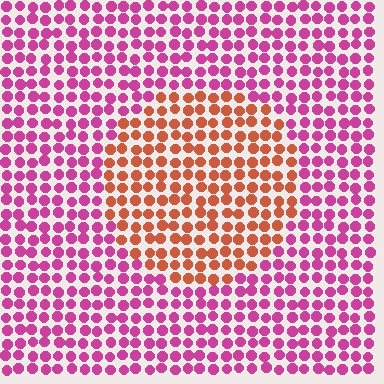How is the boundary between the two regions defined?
The boundary is defined purely by a slight shift in hue (about 52 degrees). Spacing, size, and orientation are identical on both sides.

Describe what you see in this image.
The image is filled with small magenta elements in a uniform arrangement. A circle-shaped region is visible where the elements are tinted to a slightly different hue, forming a subtle color boundary.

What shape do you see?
I see a circle.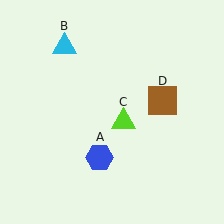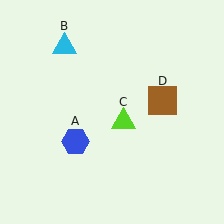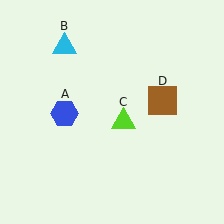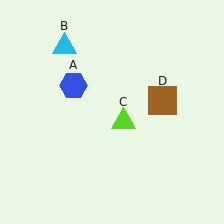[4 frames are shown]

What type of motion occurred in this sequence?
The blue hexagon (object A) rotated clockwise around the center of the scene.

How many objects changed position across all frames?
1 object changed position: blue hexagon (object A).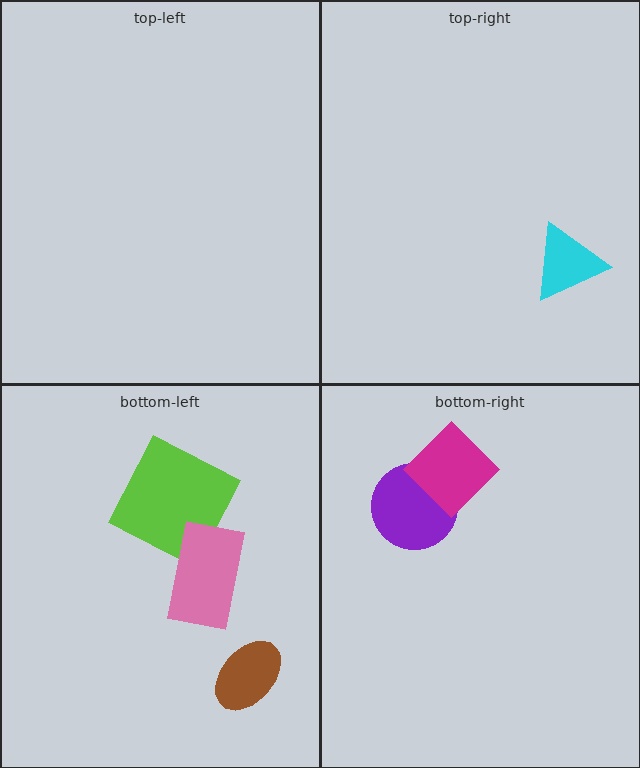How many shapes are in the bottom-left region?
3.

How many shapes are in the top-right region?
1.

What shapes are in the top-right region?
The cyan triangle.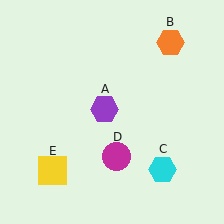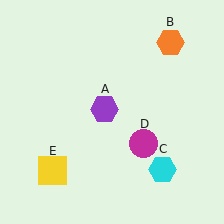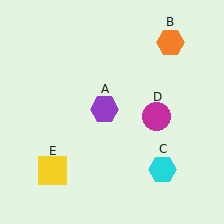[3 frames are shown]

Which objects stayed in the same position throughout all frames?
Purple hexagon (object A) and orange hexagon (object B) and cyan hexagon (object C) and yellow square (object E) remained stationary.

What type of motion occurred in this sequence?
The magenta circle (object D) rotated counterclockwise around the center of the scene.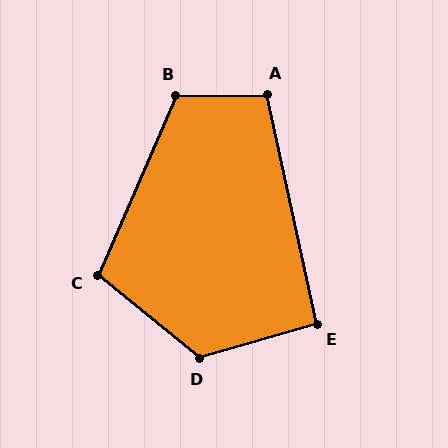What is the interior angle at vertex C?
Approximately 105 degrees (obtuse).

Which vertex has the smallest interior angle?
E, at approximately 94 degrees.